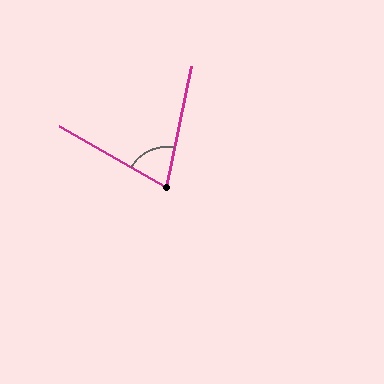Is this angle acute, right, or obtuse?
It is acute.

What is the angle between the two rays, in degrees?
Approximately 72 degrees.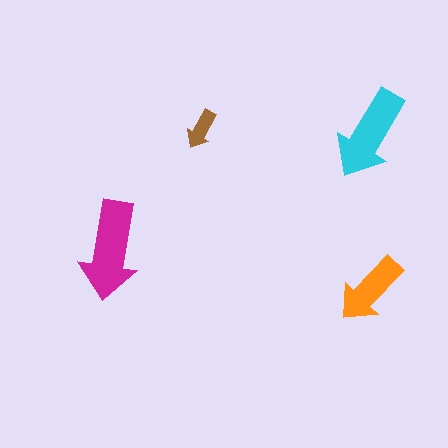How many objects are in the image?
There are 4 objects in the image.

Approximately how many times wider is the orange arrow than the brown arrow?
About 2 times wider.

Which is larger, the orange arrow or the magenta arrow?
The magenta one.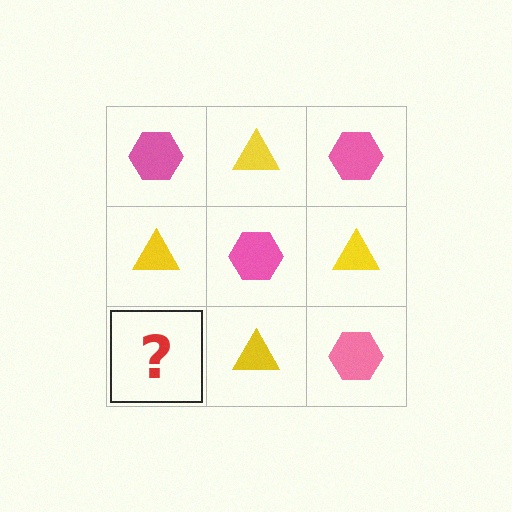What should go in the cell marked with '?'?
The missing cell should contain a pink hexagon.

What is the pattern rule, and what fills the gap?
The rule is that it alternates pink hexagon and yellow triangle in a checkerboard pattern. The gap should be filled with a pink hexagon.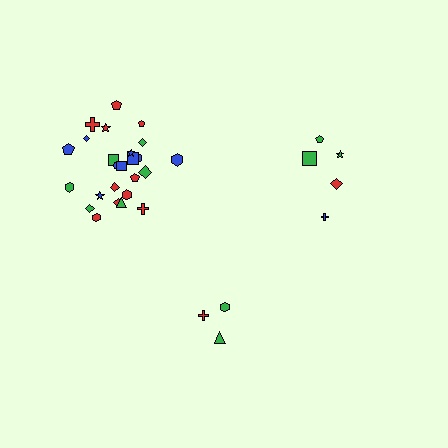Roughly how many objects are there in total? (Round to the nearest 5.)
Roughly 35 objects in total.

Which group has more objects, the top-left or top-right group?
The top-left group.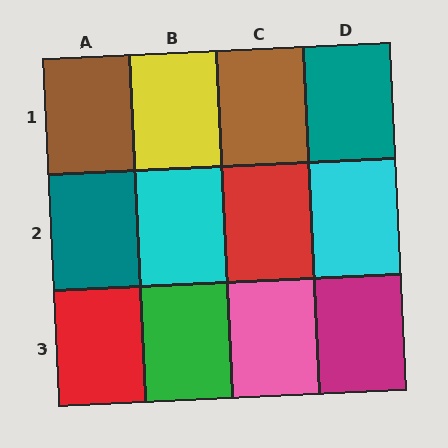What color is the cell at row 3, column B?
Green.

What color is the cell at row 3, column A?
Red.